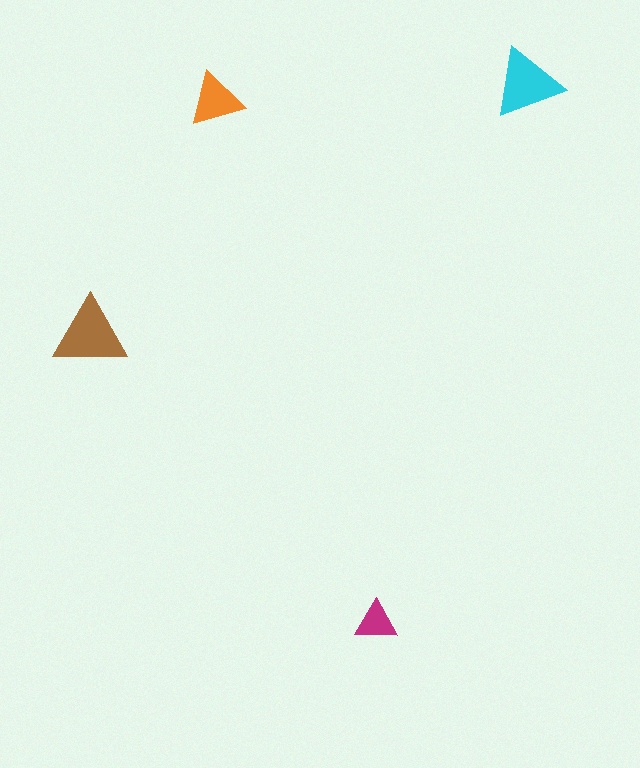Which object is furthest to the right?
The cyan triangle is rightmost.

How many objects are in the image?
There are 4 objects in the image.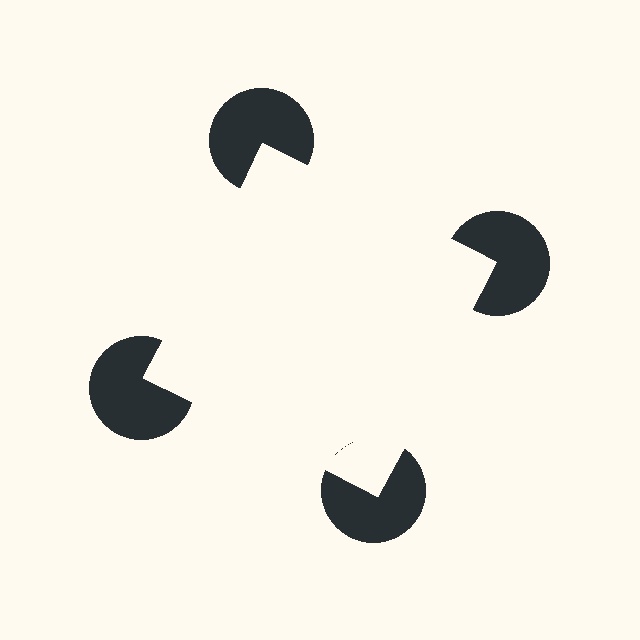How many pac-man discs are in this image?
There are 4 — one at each vertex of the illusory square.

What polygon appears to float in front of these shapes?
An illusory square — its edges are inferred from the aligned wedge cuts in the pac-man discs, not physically drawn.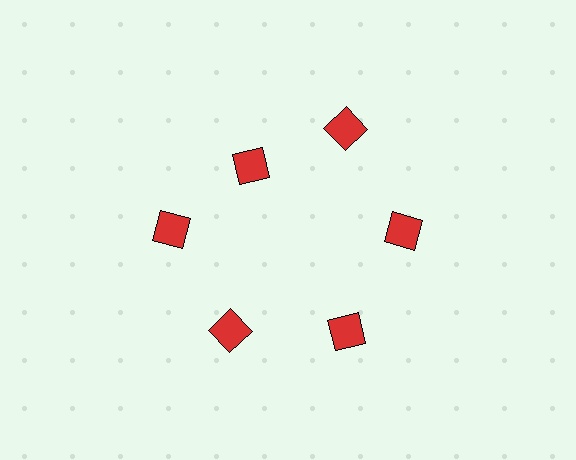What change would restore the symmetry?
The symmetry would be restored by moving it outward, back onto the ring so that all 6 diamonds sit at equal angles and equal distance from the center.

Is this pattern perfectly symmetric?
No. The 6 red diamonds are arranged in a ring, but one element near the 11 o'clock position is pulled inward toward the center, breaking the 6-fold rotational symmetry.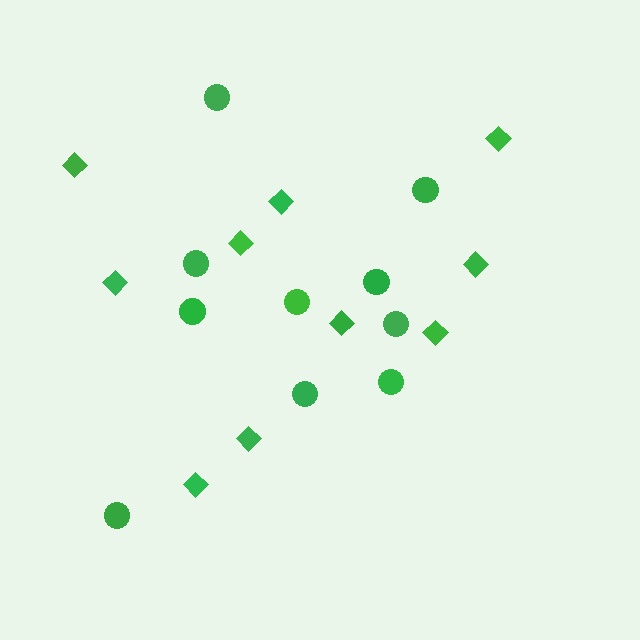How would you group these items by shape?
There are 2 groups: one group of diamonds (10) and one group of circles (10).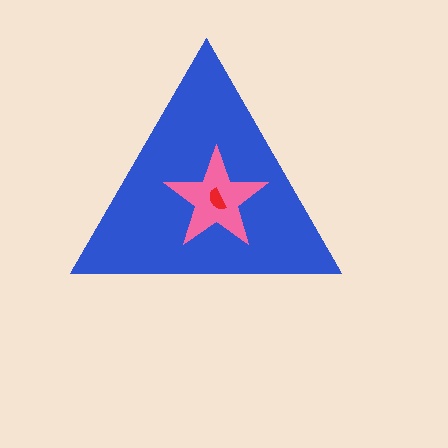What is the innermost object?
The red semicircle.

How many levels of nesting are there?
3.